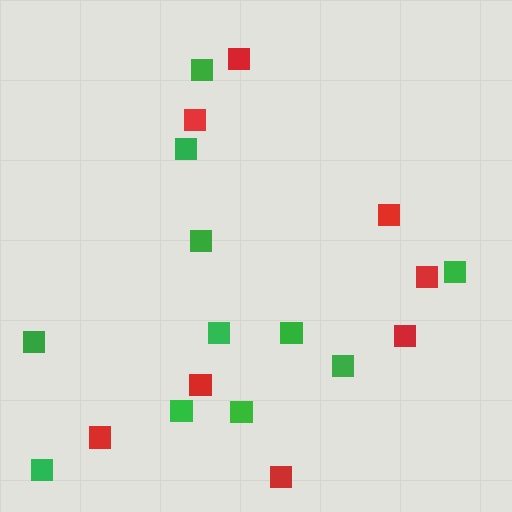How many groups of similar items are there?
There are 2 groups: one group of green squares (11) and one group of red squares (8).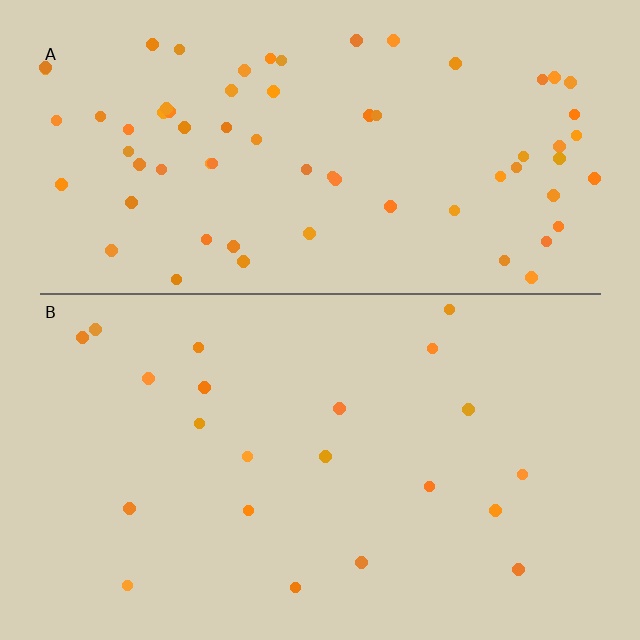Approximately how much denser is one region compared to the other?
Approximately 3.3× — region A over region B.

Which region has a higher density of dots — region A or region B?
A (the top).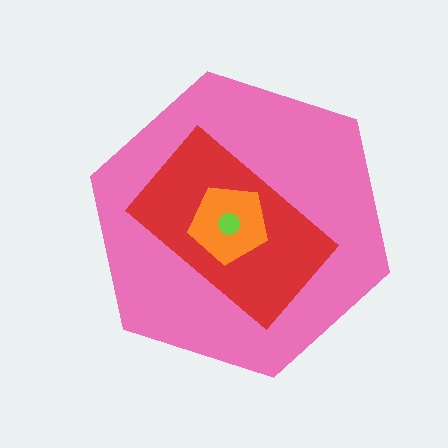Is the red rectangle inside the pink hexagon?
Yes.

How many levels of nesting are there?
4.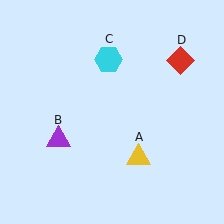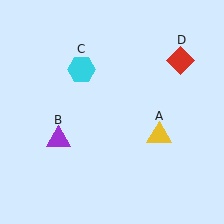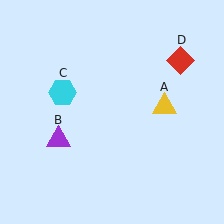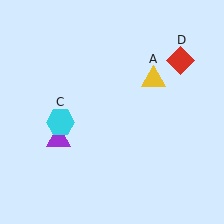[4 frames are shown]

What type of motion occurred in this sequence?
The yellow triangle (object A), cyan hexagon (object C) rotated counterclockwise around the center of the scene.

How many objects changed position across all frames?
2 objects changed position: yellow triangle (object A), cyan hexagon (object C).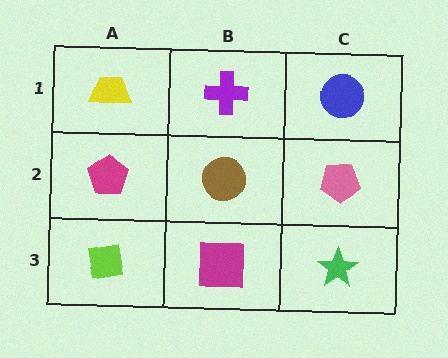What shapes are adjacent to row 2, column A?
A yellow trapezoid (row 1, column A), a lime square (row 3, column A), a brown circle (row 2, column B).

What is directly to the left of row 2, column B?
A magenta pentagon.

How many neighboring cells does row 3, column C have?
2.